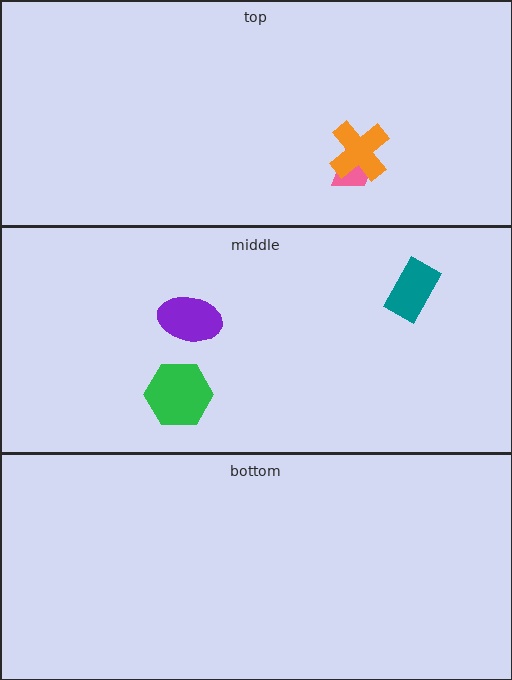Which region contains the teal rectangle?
The middle region.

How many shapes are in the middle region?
3.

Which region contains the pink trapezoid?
The top region.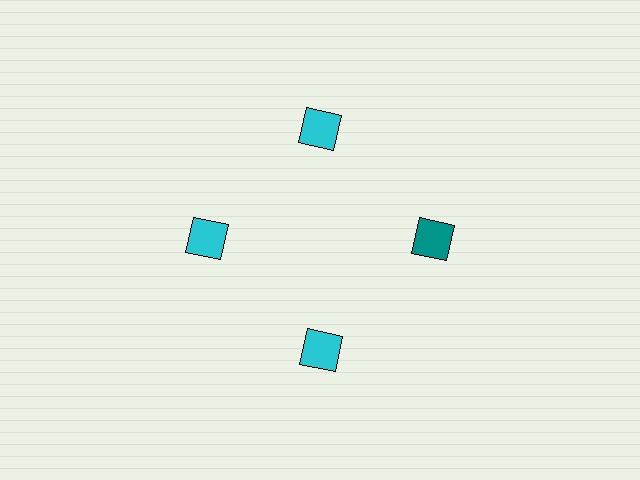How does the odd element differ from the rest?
It has a different color: teal instead of cyan.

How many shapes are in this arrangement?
There are 4 shapes arranged in a ring pattern.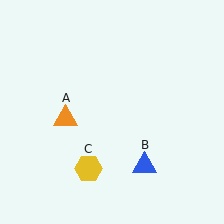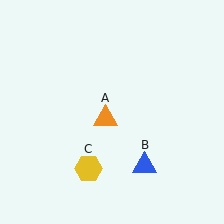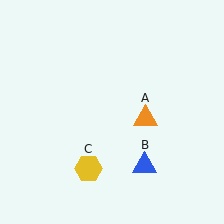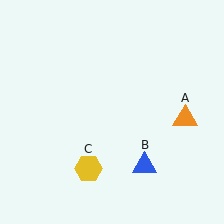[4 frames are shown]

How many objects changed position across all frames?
1 object changed position: orange triangle (object A).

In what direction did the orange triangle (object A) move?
The orange triangle (object A) moved right.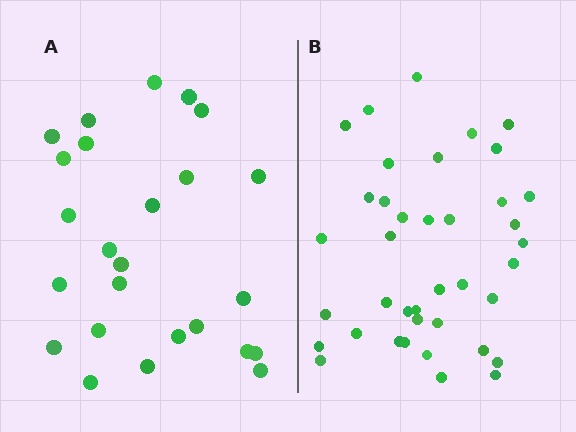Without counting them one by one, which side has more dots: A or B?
Region B (the right region) has more dots.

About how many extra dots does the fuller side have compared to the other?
Region B has approximately 15 more dots than region A.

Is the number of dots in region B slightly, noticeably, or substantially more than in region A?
Region B has substantially more. The ratio is roughly 1.6 to 1.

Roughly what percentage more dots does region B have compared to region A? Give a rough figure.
About 55% more.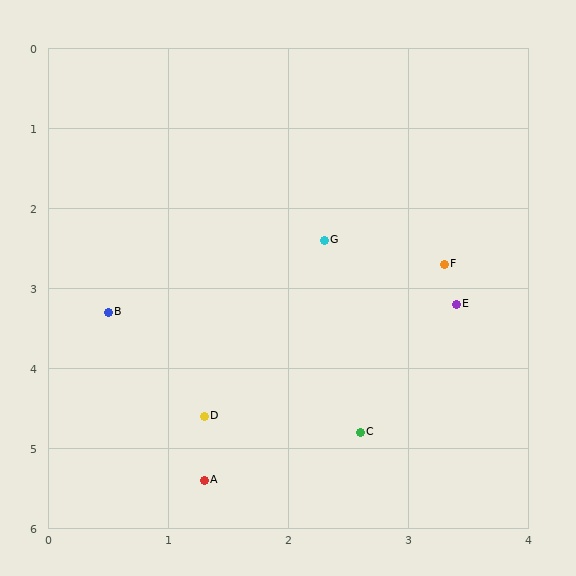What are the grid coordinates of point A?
Point A is at approximately (1.3, 5.4).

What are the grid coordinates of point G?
Point G is at approximately (2.3, 2.4).